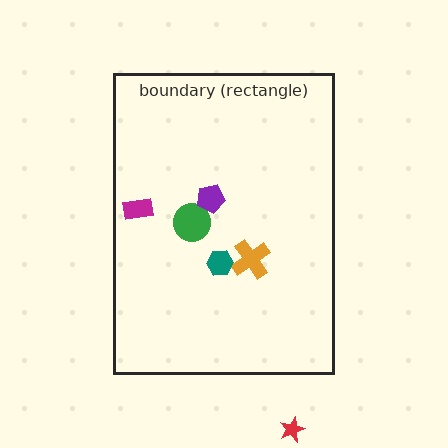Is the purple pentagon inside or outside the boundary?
Inside.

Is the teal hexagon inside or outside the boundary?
Inside.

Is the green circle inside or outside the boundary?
Inside.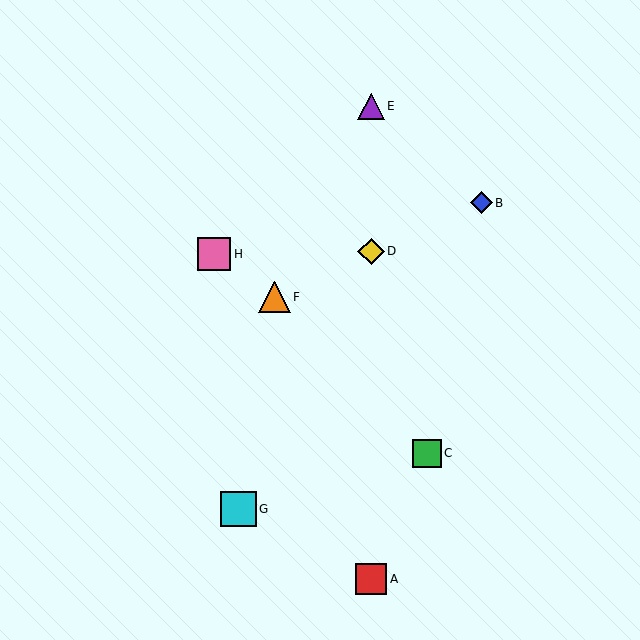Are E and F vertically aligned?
No, E is at x≈371 and F is at x≈275.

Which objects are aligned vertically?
Objects A, D, E are aligned vertically.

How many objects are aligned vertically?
3 objects (A, D, E) are aligned vertically.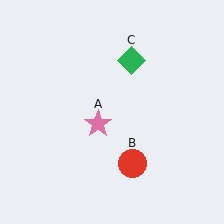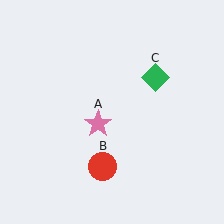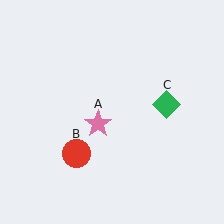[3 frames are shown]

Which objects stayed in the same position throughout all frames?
Pink star (object A) remained stationary.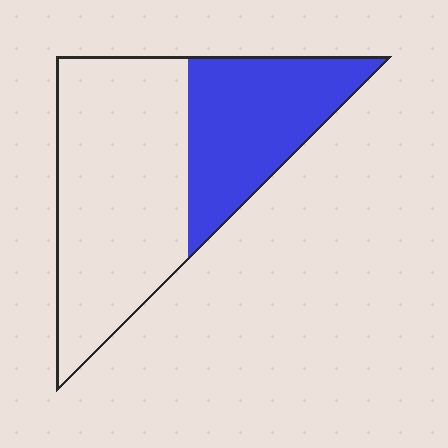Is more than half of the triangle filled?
No.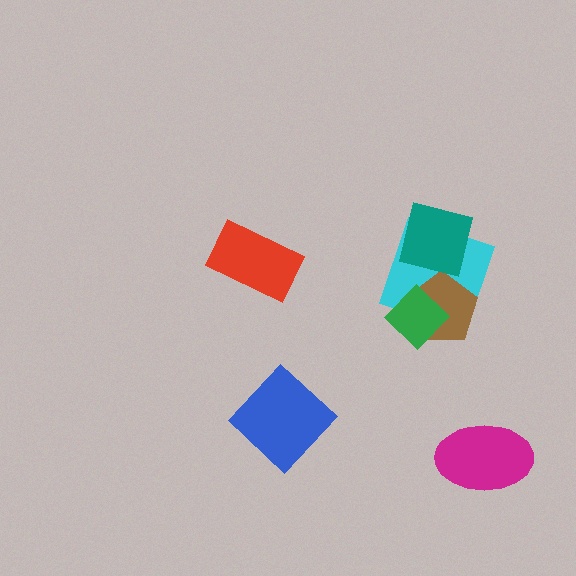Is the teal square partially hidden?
No, no other shape covers it.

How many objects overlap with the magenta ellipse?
0 objects overlap with the magenta ellipse.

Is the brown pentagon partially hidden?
Yes, it is partially covered by another shape.